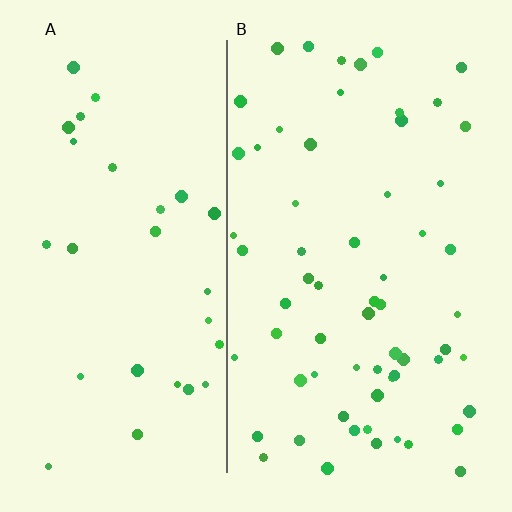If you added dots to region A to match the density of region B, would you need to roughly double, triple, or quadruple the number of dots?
Approximately double.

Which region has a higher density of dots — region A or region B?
B (the right).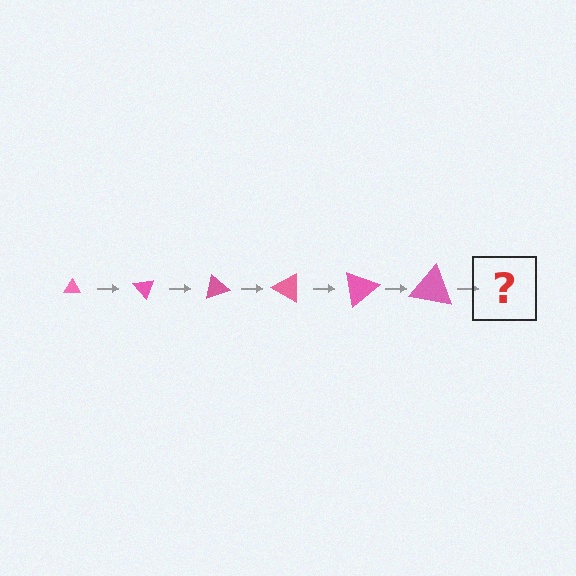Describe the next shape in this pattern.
It should be a triangle, larger than the previous one and rotated 300 degrees from the start.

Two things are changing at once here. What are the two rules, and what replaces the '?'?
The two rules are that the triangle grows larger each step and it rotates 50 degrees each step. The '?' should be a triangle, larger than the previous one and rotated 300 degrees from the start.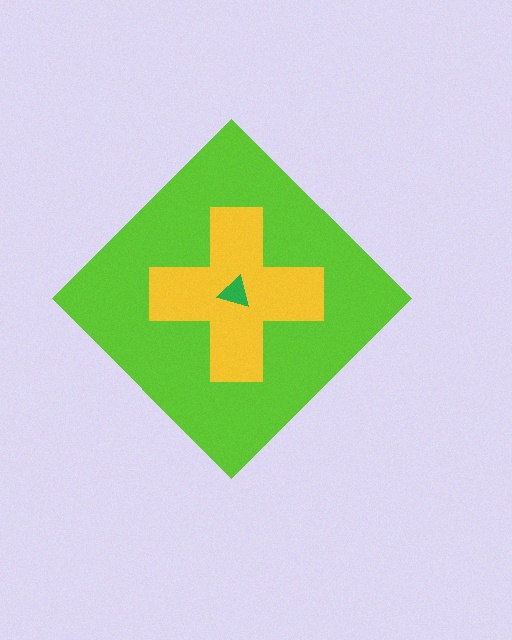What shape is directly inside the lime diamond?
The yellow cross.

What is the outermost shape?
The lime diamond.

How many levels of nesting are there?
3.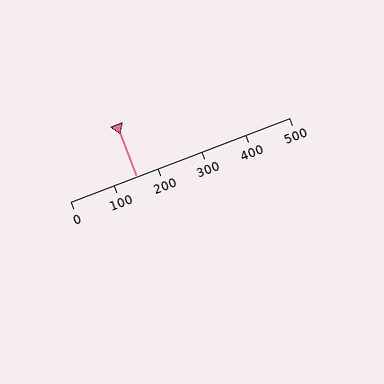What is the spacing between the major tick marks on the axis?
The major ticks are spaced 100 apart.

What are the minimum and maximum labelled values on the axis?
The axis runs from 0 to 500.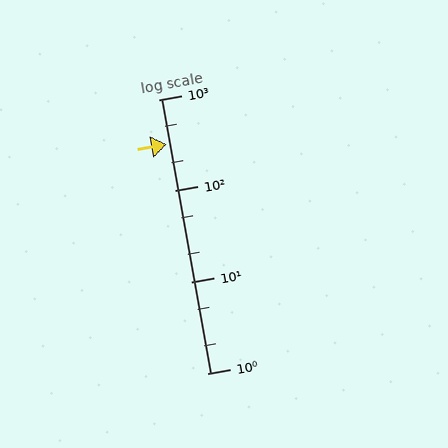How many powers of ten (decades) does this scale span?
The scale spans 3 decades, from 1 to 1000.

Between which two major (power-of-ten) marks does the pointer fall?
The pointer is between 100 and 1000.